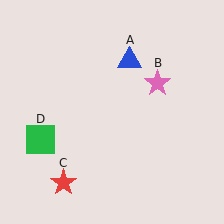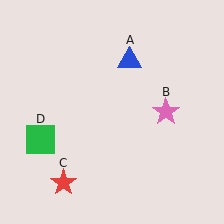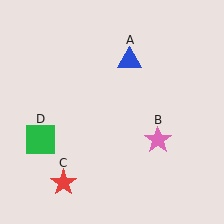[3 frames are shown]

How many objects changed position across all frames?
1 object changed position: pink star (object B).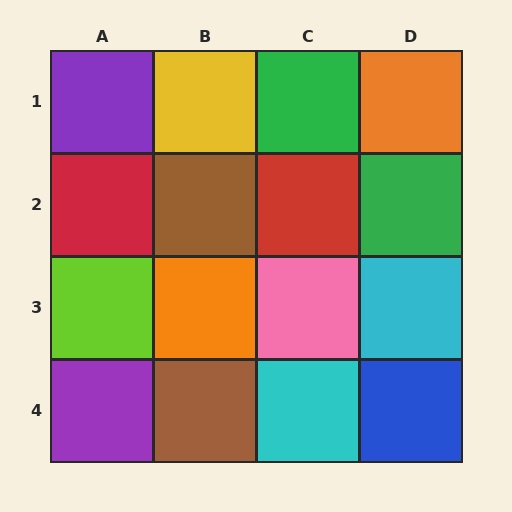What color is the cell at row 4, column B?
Brown.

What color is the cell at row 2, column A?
Red.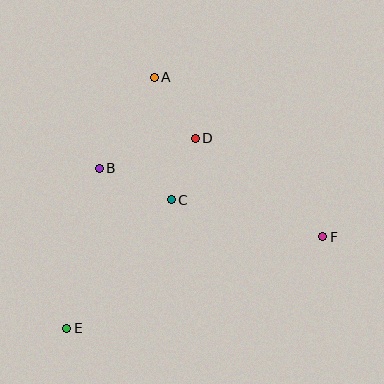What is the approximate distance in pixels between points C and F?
The distance between C and F is approximately 156 pixels.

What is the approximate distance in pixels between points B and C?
The distance between B and C is approximately 79 pixels.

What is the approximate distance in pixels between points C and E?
The distance between C and E is approximately 166 pixels.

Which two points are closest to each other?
Points C and D are closest to each other.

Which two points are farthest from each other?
Points E and F are farthest from each other.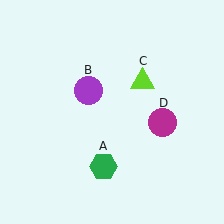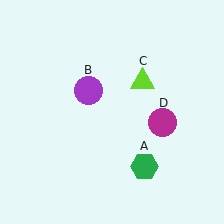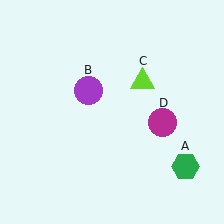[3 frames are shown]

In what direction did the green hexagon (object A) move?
The green hexagon (object A) moved right.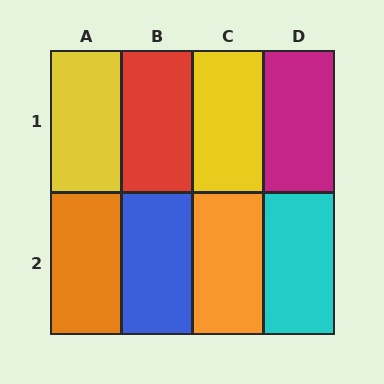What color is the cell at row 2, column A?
Orange.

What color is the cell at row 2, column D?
Cyan.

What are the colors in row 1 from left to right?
Yellow, red, yellow, magenta.